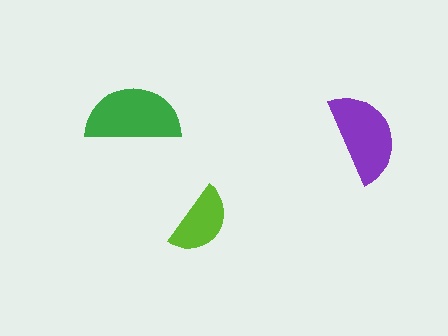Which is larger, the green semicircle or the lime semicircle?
The green one.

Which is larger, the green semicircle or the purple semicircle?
The green one.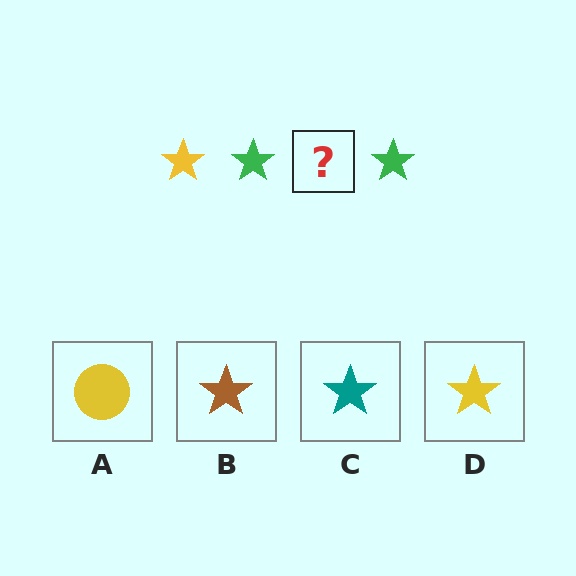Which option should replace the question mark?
Option D.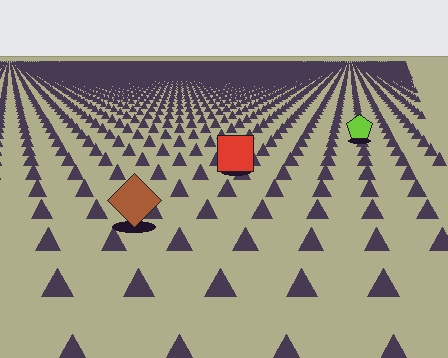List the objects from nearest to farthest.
From nearest to farthest: the brown diamond, the red square, the lime pentagon.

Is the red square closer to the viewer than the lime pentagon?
Yes. The red square is closer — you can tell from the texture gradient: the ground texture is coarser near it.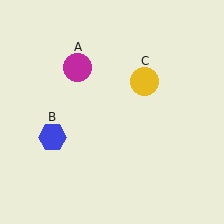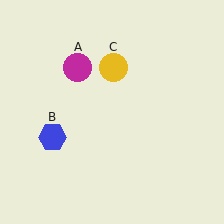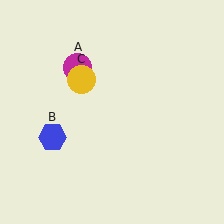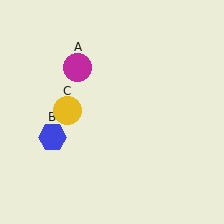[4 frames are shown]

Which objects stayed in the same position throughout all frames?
Magenta circle (object A) and blue hexagon (object B) remained stationary.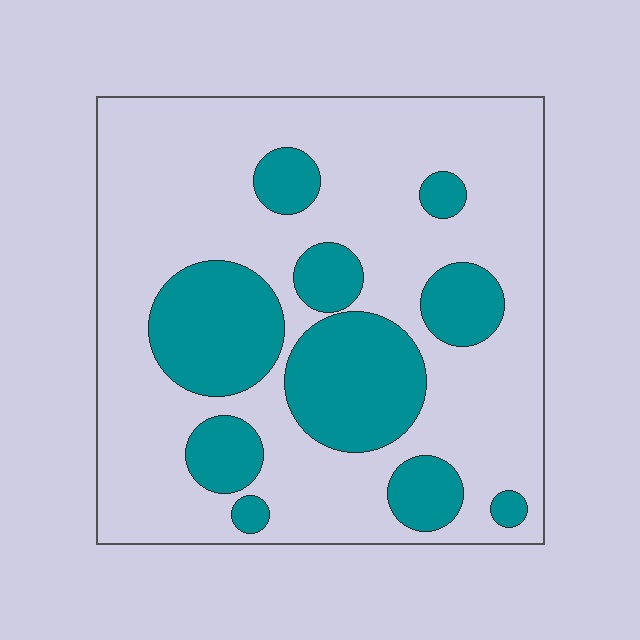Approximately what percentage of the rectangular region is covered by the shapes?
Approximately 30%.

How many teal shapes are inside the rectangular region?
10.